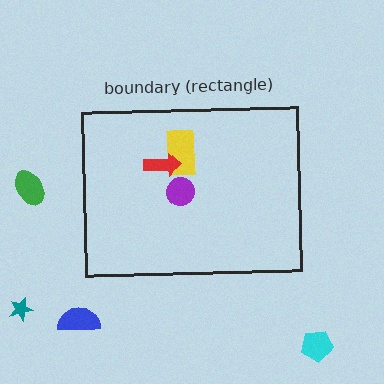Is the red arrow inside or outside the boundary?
Inside.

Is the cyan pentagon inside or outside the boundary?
Outside.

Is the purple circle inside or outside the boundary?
Inside.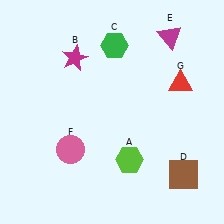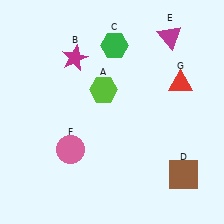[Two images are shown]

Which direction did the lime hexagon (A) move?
The lime hexagon (A) moved up.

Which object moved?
The lime hexagon (A) moved up.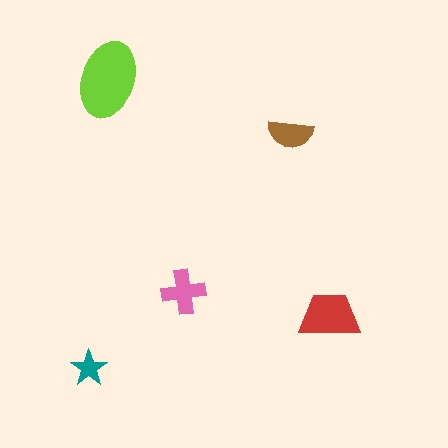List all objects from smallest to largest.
The teal star, the brown semicircle, the pink cross, the red trapezoid, the lime ellipse.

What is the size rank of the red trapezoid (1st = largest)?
2nd.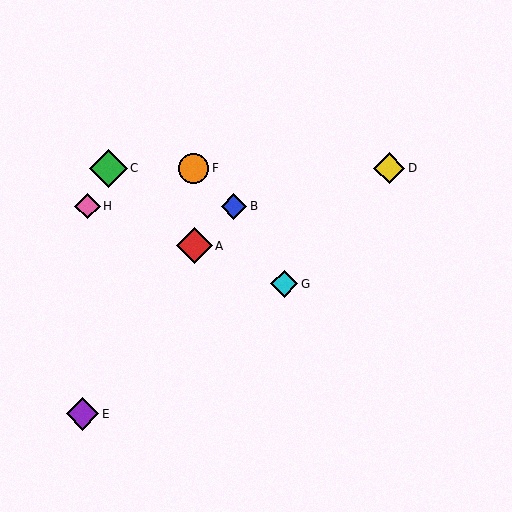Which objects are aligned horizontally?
Objects C, D, F are aligned horizontally.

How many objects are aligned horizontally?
3 objects (C, D, F) are aligned horizontally.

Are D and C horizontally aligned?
Yes, both are at y≈168.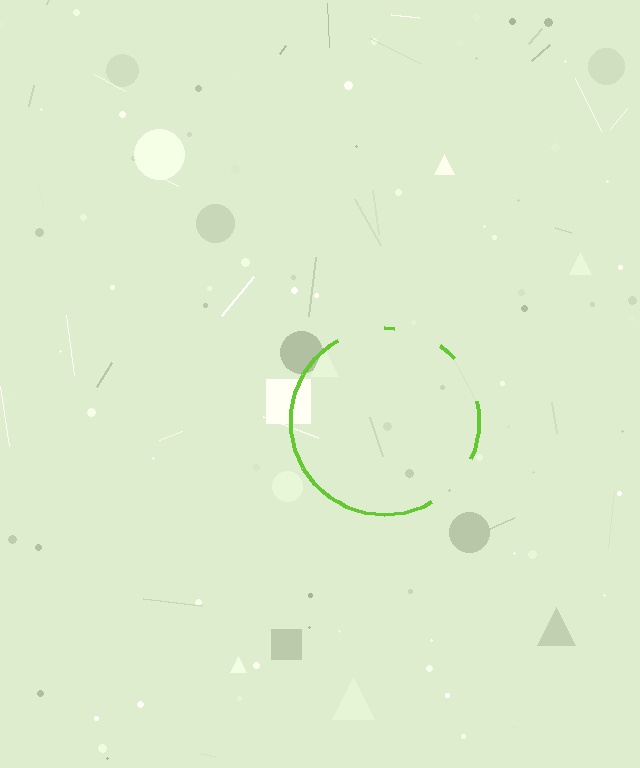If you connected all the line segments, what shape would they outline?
They would outline a circle.